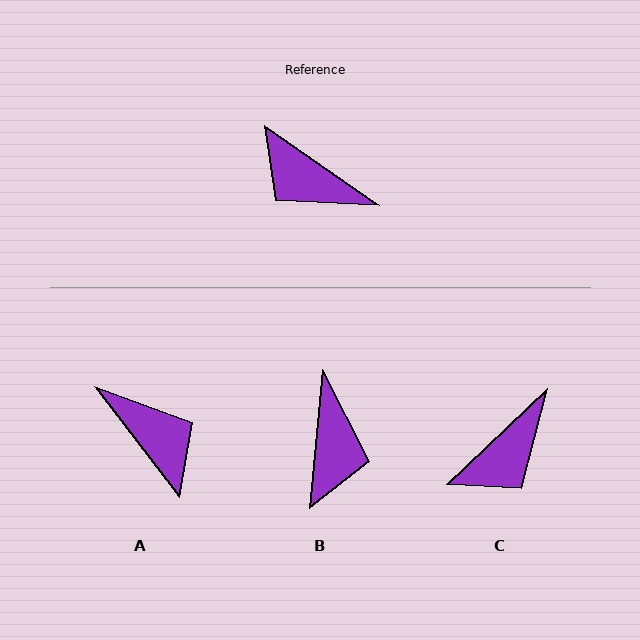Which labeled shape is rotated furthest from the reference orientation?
A, about 162 degrees away.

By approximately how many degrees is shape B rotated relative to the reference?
Approximately 120 degrees counter-clockwise.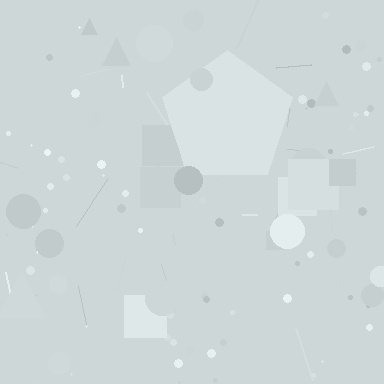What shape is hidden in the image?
A pentagon is hidden in the image.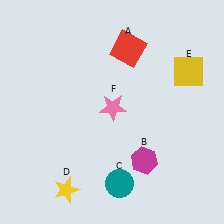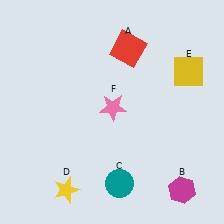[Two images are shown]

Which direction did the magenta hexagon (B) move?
The magenta hexagon (B) moved right.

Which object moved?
The magenta hexagon (B) moved right.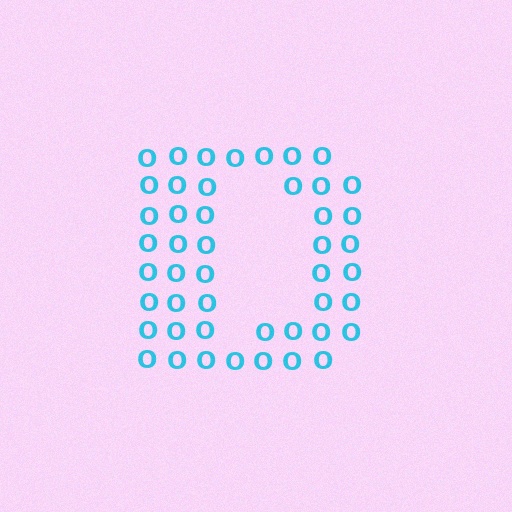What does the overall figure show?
The overall figure shows the letter D.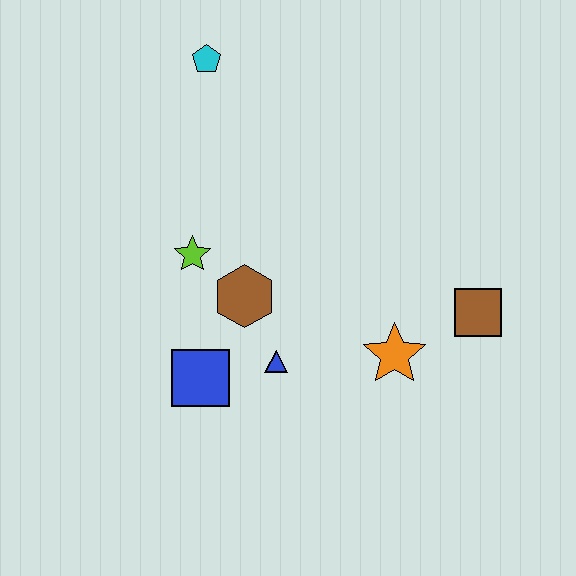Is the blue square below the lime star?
Yes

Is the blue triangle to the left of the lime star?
No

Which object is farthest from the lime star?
The brown square is farthest from the lime star.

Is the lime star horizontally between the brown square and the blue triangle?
No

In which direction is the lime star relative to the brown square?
The lime star is to the left of the brown square.